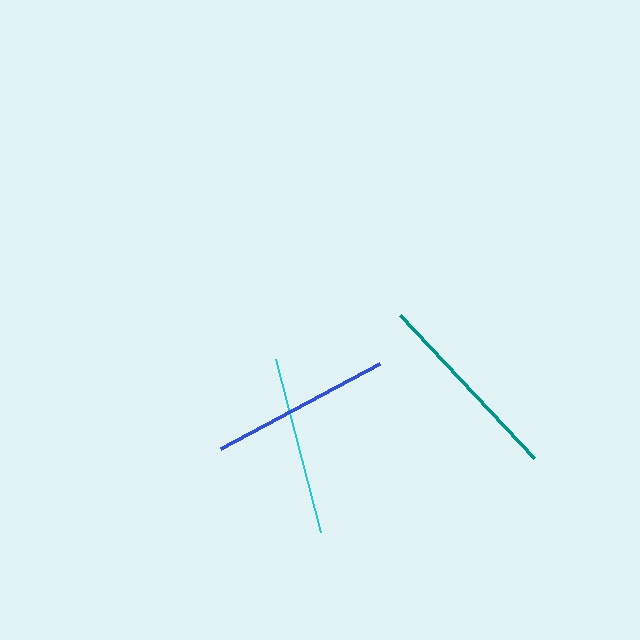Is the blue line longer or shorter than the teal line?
The teal line is longer than the blue line.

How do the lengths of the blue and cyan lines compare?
The blue and cyan lines are approximately the same length.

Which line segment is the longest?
The teal line is the longest at approximately 195 pixels.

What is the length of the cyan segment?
The cyan segment is approximately 179 pixels long.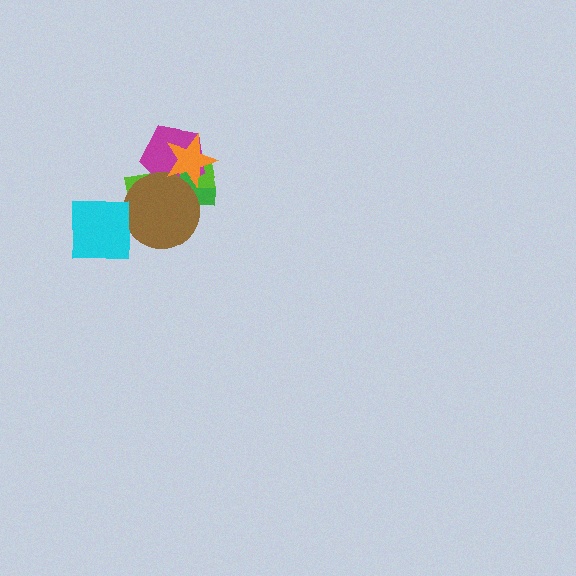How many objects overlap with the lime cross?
4 objects overlap with the lime cross.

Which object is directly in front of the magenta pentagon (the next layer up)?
The green cross is directly in front of the magenta pentagon.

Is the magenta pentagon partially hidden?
Yes, it is partially covered by another shape.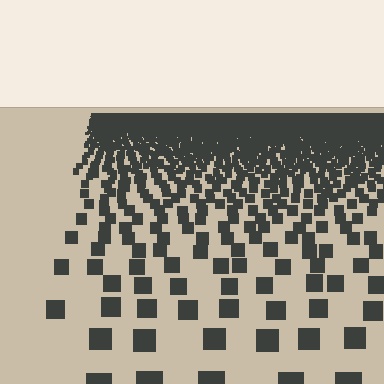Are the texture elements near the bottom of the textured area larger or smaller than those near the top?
Larger. Near the bottom, elements are closer to the viewer and appear at a bigger on-screen size.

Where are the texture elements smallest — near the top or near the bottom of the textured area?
Near the top.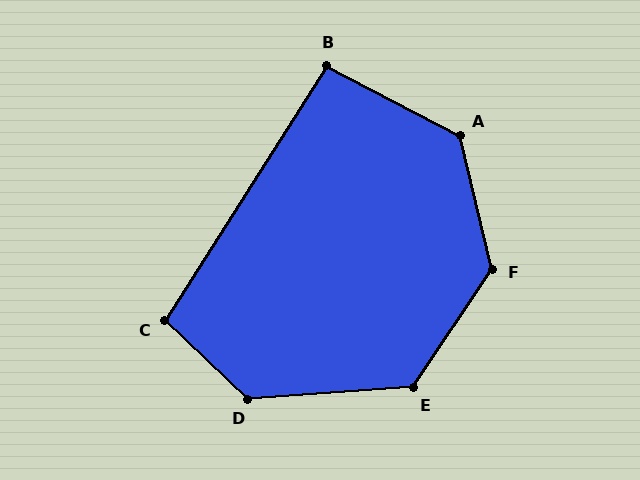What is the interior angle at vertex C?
Approximately 101 degrees (obtuse).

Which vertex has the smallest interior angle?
B, at approximately 95 degrees.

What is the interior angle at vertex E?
Approximately 128 degrees (obtuse).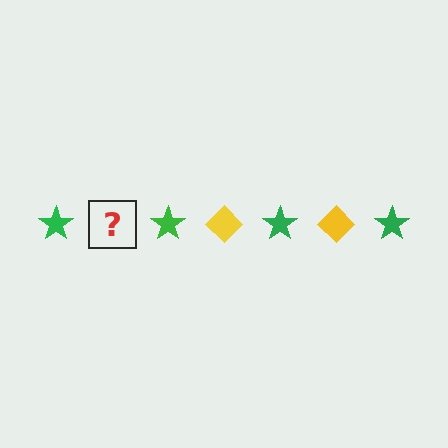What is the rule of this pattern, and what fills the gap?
The rule is that the pattern alternates between green star and yellow diamond. The gap should be filled with a yellow diamond.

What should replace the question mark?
The question mark should be replaced with a yellow diamond.